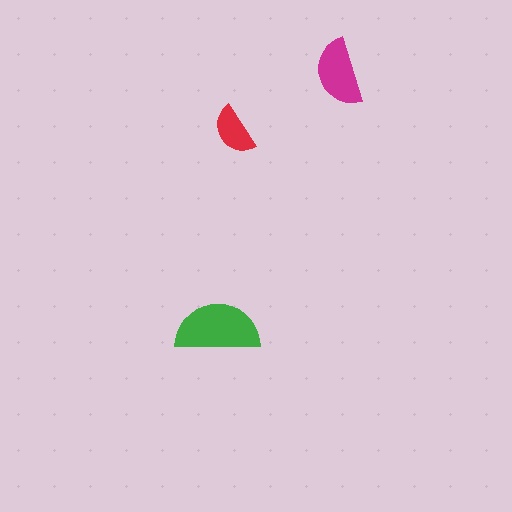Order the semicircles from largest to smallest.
the green one, the magenta one, the red one.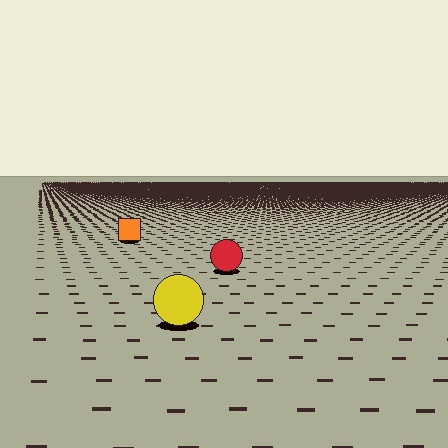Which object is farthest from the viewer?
The orange square is farthest from the viewer. It appears smaller and the ground texture around it is denser.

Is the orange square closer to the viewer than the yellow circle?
No. The yellow circle is closer — you can tell from the texture gradient: the ground texture is coarser near it.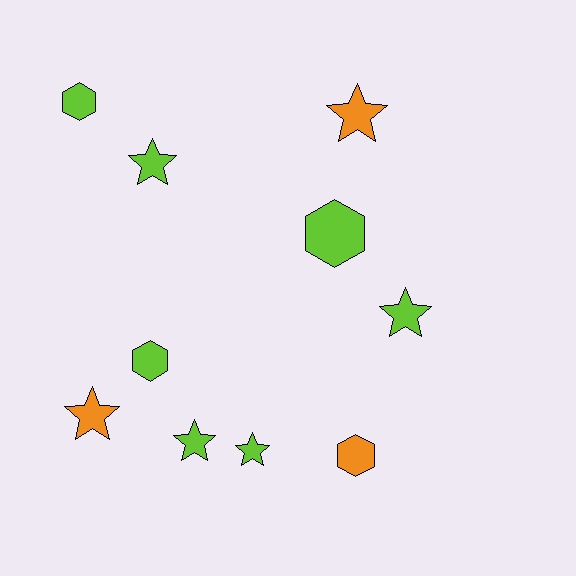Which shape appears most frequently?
Star, with 6 objects.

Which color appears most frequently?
Lime, with 7 objects.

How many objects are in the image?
There are 10 objects.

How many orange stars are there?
There are 2 orange stars.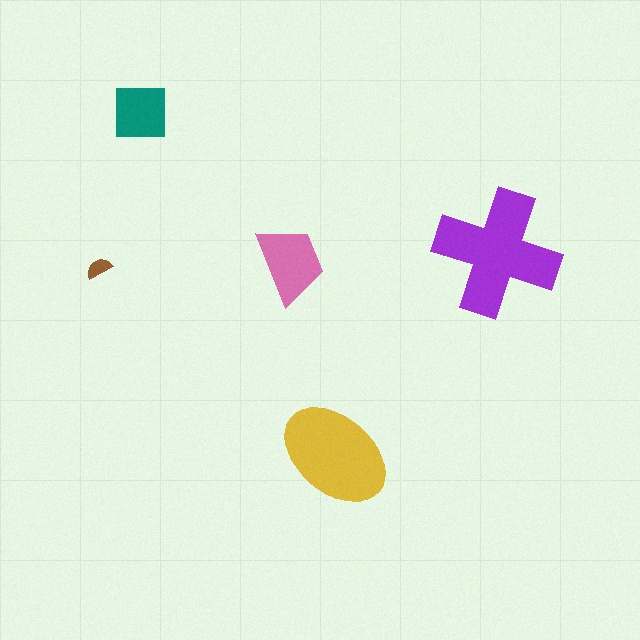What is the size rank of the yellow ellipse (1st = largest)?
2nd.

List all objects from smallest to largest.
The brown semicircle, the teal square, the pink trapezoid, the yellow ellipse, the purple cross.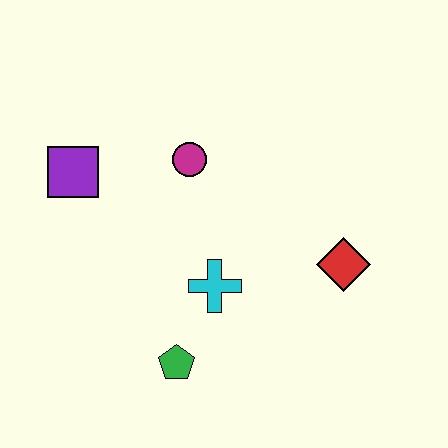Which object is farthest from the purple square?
The red diamond is farthest from the purple square.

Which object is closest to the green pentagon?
The cyan cross is closest to the green pentagon.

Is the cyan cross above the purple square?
No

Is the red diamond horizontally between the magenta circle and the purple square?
No